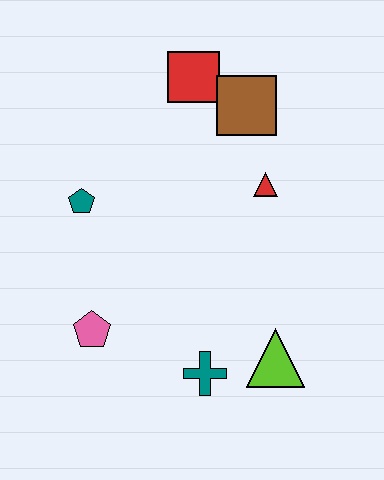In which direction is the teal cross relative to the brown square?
The teal cross is below the brown square.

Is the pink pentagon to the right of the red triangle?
No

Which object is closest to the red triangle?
The brown square is closest to the red triangle.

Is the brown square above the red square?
No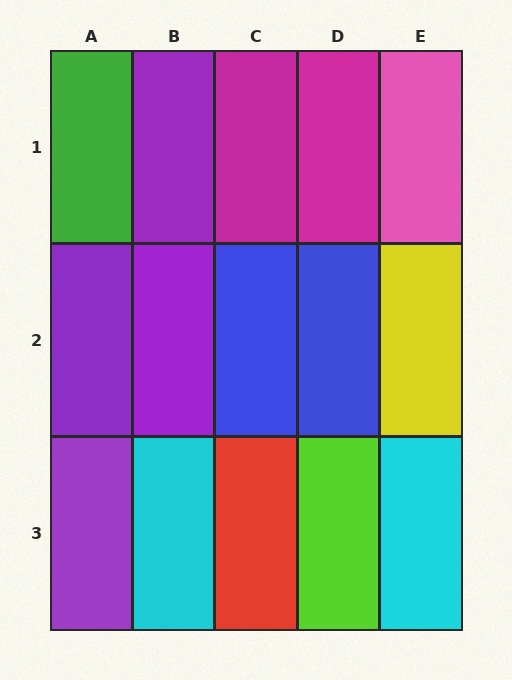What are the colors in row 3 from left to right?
Purple, cyan, red, lime, cyan.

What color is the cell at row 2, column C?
Blue.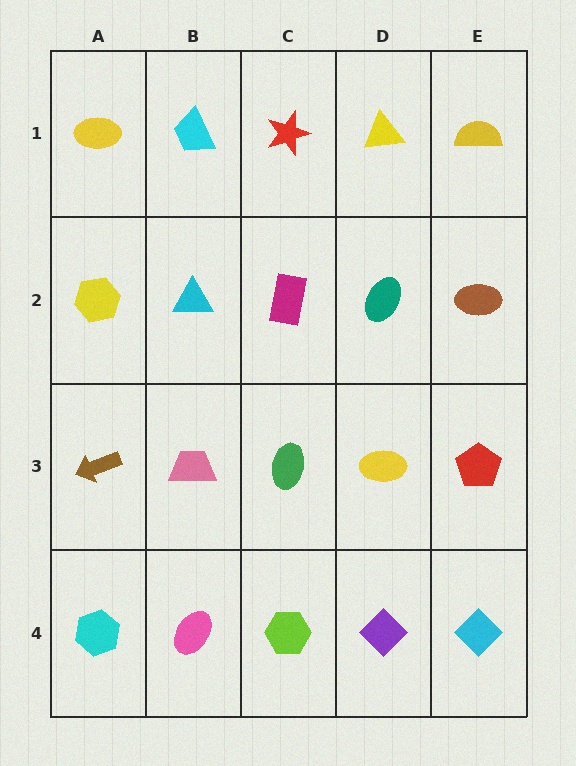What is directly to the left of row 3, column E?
A yellow ellipse.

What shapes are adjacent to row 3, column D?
A teal ellipse (row 2, column D), a purple diamond (row 4, column D), a green ellipse (row 3, column C), a red pentagon (row 3, column E).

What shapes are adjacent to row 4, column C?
A green ellipse (row 3, column C), a pink ellipse (row 4, column B), a purple diamond (row 4, column D).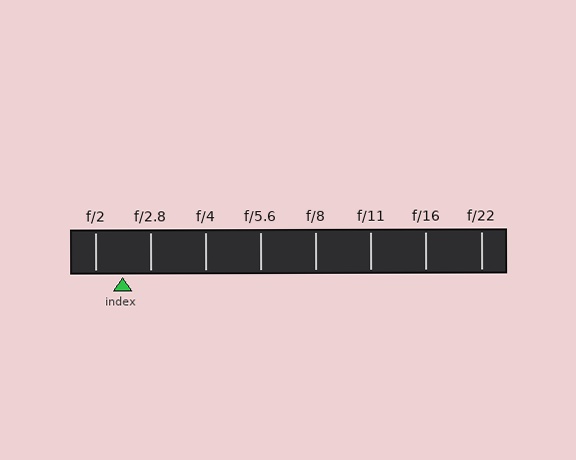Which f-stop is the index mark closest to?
The index mark is closest to f/2.8.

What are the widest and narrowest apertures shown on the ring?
The widest aperture shown is f/2 and the narrowest is f/22.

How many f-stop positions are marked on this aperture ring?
There are 8 f-stop positions marked.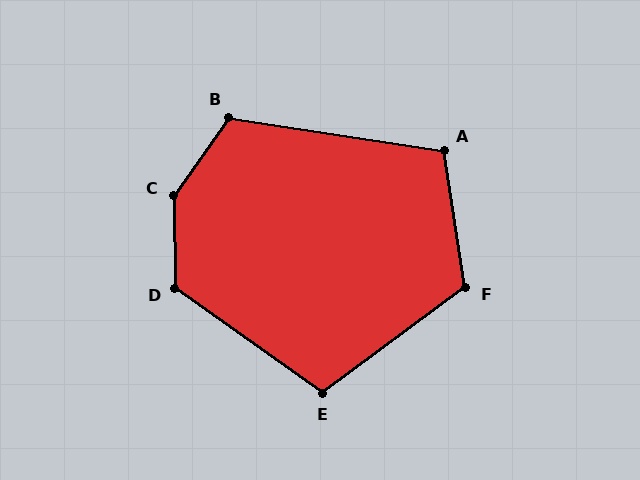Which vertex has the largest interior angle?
C, at approximately 144 degrees.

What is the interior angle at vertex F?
Approximately 118 degrees (obtuse).